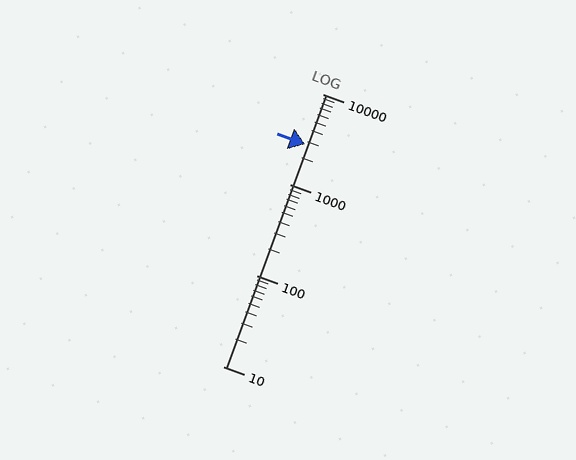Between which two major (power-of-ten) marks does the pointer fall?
The pointer is between 1000 and 10000.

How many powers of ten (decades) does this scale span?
The scale spans 3 decades, from 10 to 10000.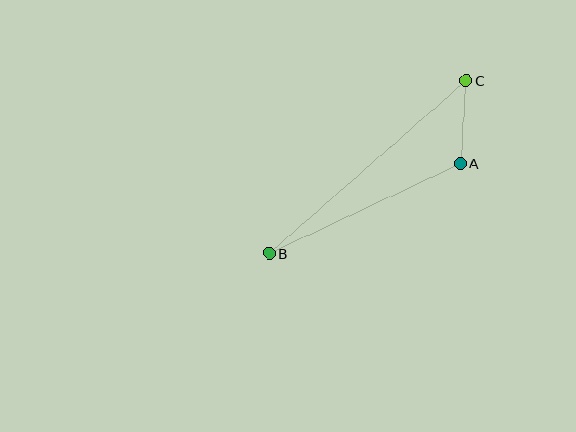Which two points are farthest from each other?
Points B and C are farthest from each other.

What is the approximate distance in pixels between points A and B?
The distance between A and B is approximately 211 pixels.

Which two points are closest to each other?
Points A and C are closest to each other.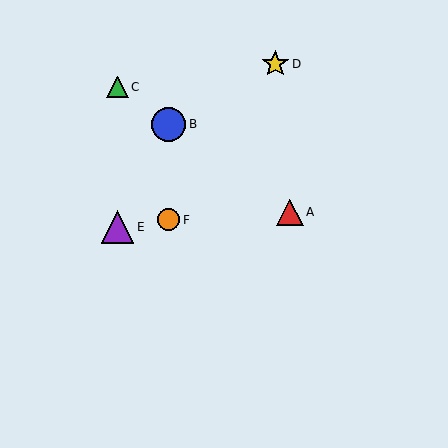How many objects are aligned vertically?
2 objects (B, F) are aligned vertically.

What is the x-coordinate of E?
Object E is at x≈118.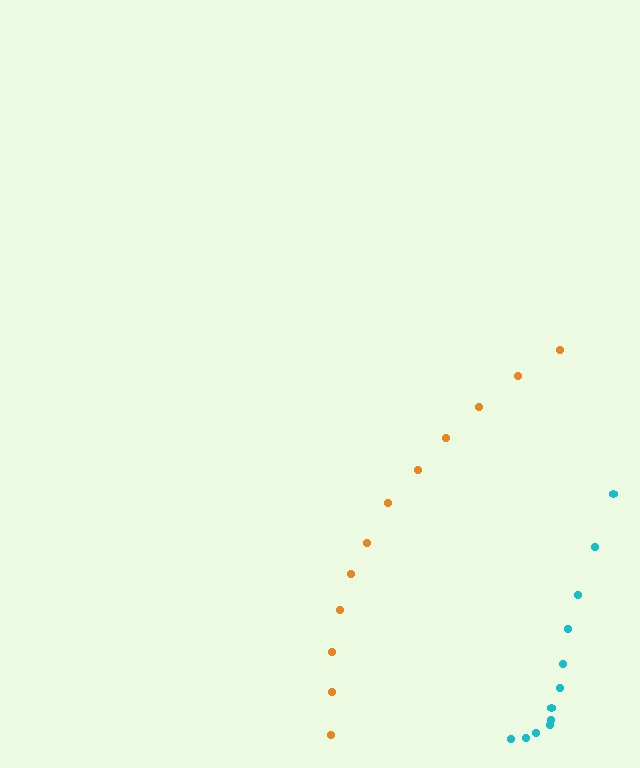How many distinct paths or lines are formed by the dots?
There are 2 distinct paths.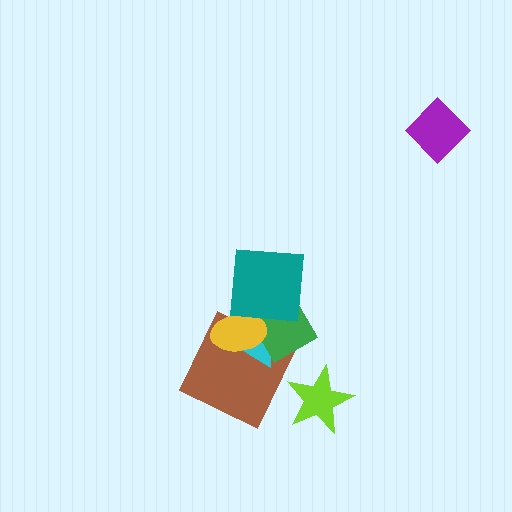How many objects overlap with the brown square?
3 objects overlap with the brown square.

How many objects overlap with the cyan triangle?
4 objects overlap with the cyan triangle.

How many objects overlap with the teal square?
3 objects overlap with the teal square.